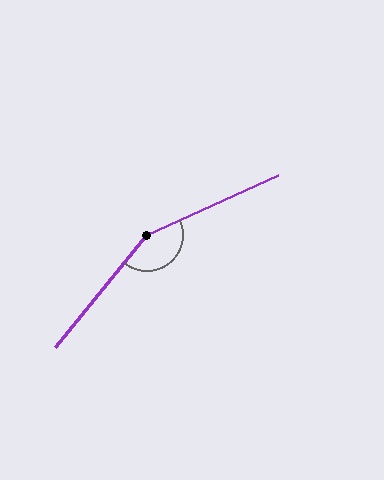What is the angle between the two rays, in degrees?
Approximately 154 degrees.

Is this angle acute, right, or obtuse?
It is obtuse.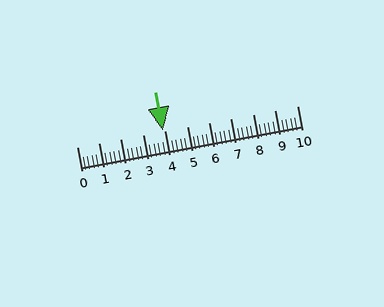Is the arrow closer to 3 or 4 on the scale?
The arrow is closer to 4.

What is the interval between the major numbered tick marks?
The major tick marks are spaced 1 units apart.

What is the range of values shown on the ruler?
The ruler shows values from 0 to 10.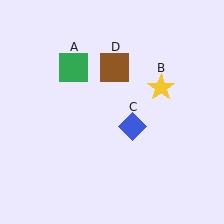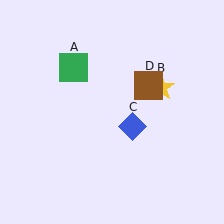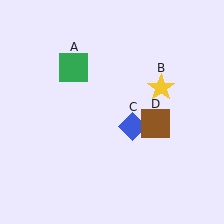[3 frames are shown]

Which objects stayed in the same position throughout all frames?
Green square (object A) and yellow star (object B) and blue diamond (object C) remained stationary.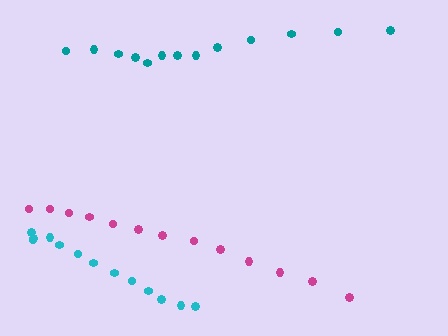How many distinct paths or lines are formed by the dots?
There are 3 distinct paths.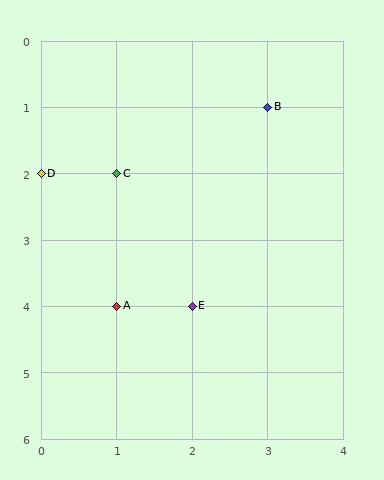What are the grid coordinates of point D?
Point D is at grid coordinates (0, 2).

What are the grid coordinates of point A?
Point A is at grid coordinates (1, 4).